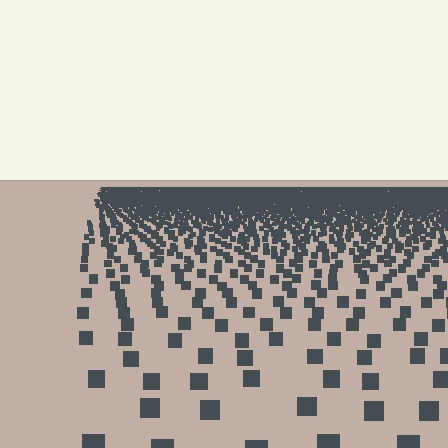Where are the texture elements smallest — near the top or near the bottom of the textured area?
Near the top.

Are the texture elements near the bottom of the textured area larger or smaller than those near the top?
Larger. Near the bottom, elements are closer to the viewer and appear at a bigger on-screen size.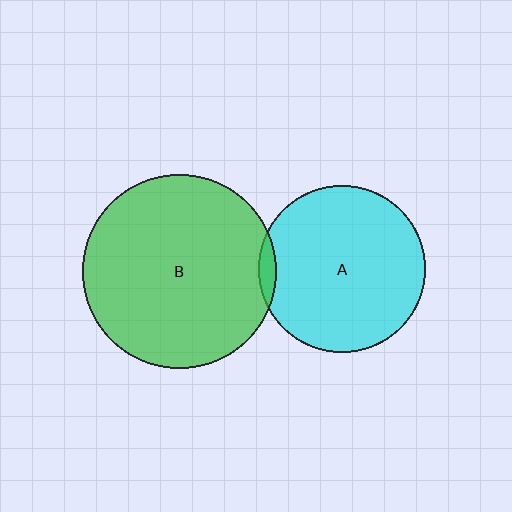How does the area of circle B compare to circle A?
Approximately 1.4 times.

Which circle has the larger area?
Circle B (green).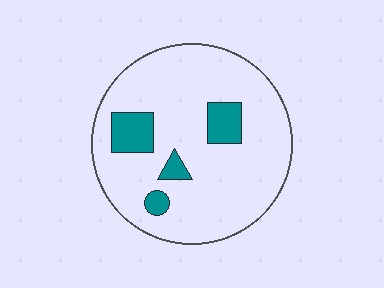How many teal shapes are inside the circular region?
4.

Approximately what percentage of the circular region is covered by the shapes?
Approximately 15%.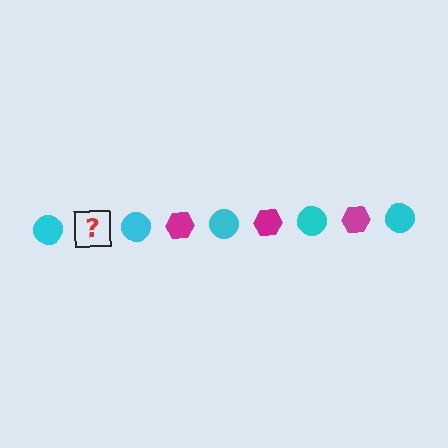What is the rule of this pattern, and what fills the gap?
The rule is that the pattern alternates between cyan circle and magenta hexagon. The gap should be filled with a magenta hexagon.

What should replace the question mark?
The question mark should be replaced with a magenta hexagon.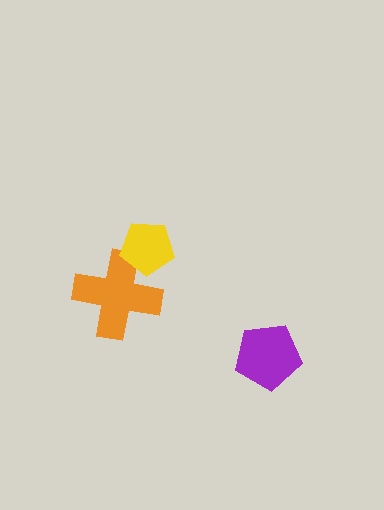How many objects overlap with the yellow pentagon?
1 object overlaps with the yellow pentagon.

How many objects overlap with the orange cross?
1 object overlaps with the orange cross.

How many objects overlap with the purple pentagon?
0 objects overlap with the purple pentagon.